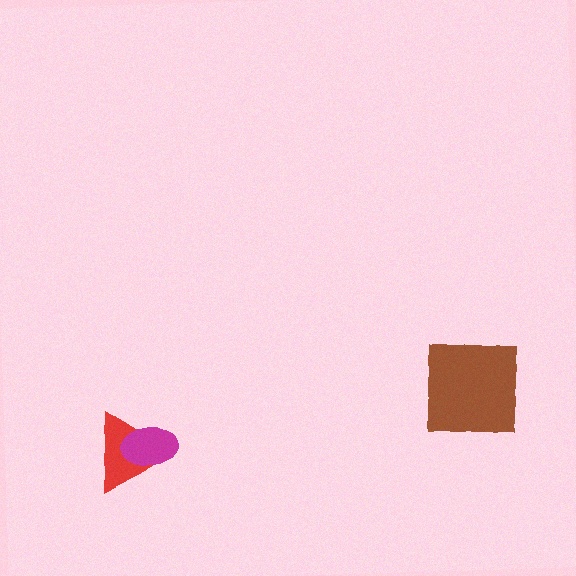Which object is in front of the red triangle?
The magenta ellipse is in front of the red triangle.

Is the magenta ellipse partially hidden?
No, no other shape covers it.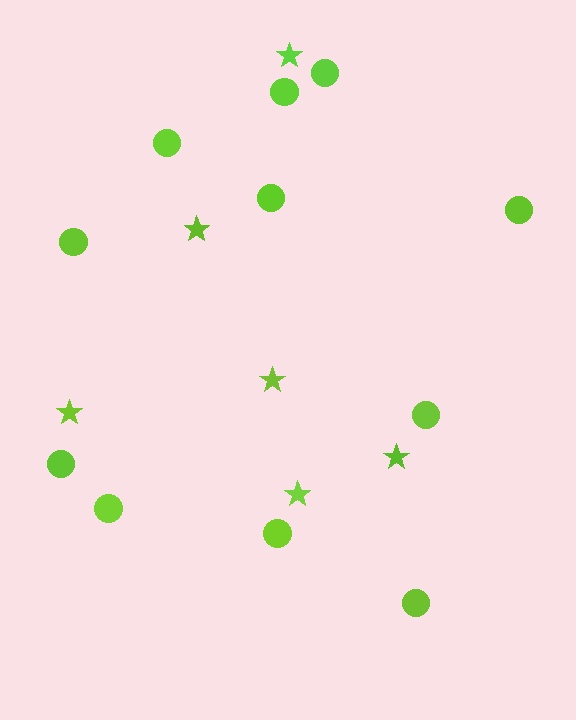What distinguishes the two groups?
There are 2 groups: one group of stars (6) and one group of circles (11).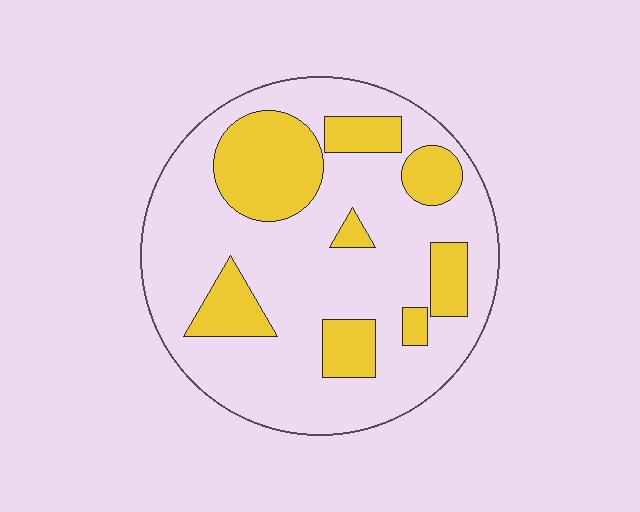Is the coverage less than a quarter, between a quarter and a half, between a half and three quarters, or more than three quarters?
Between a quarter and a half.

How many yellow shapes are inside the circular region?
8.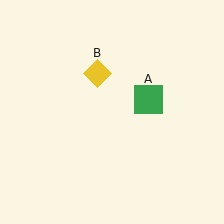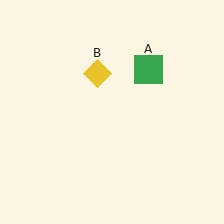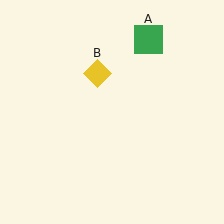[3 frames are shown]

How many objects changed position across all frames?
1 object changed position: green square (object A).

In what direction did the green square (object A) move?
The green square (object A) moved up.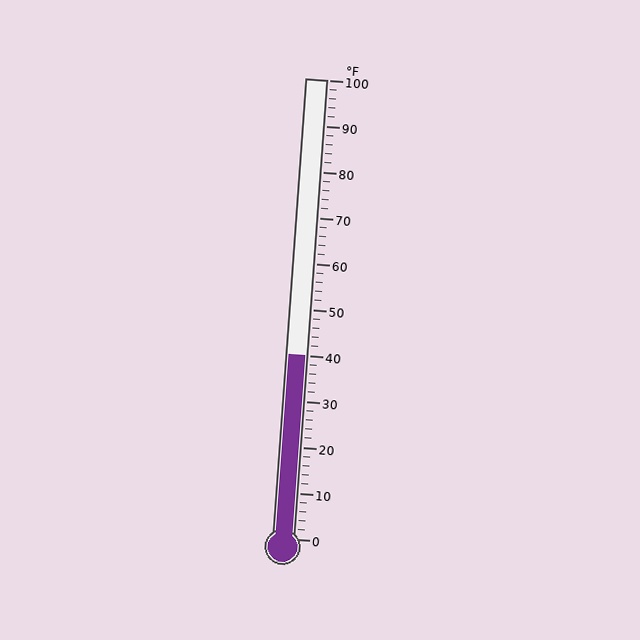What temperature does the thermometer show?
The thermometer shows approximately 40°F.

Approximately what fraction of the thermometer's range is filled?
The thermometer is filled to approximately 40% of its range.